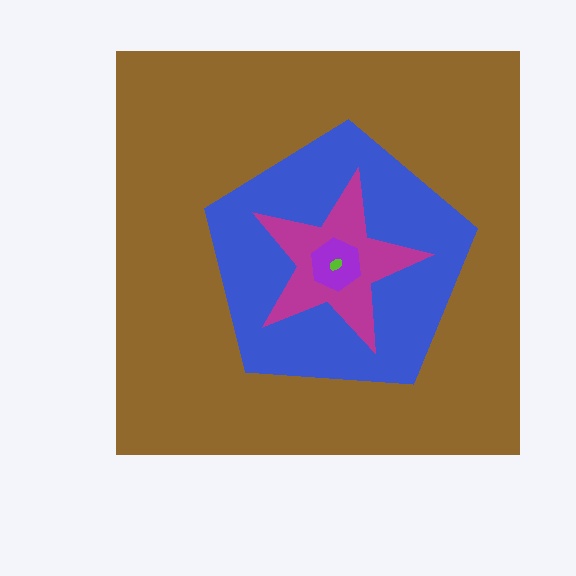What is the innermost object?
The lime ellipse.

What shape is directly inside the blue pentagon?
The magenta star.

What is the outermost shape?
The brown square.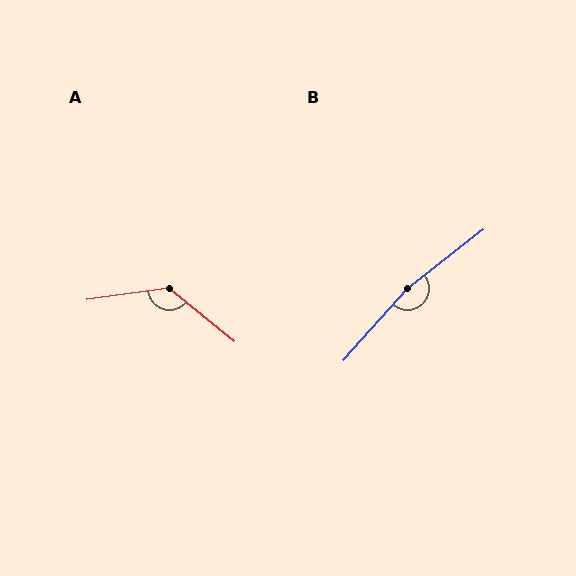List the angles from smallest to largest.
A (133°), B (170°).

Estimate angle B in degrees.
Approximately 170 degrees.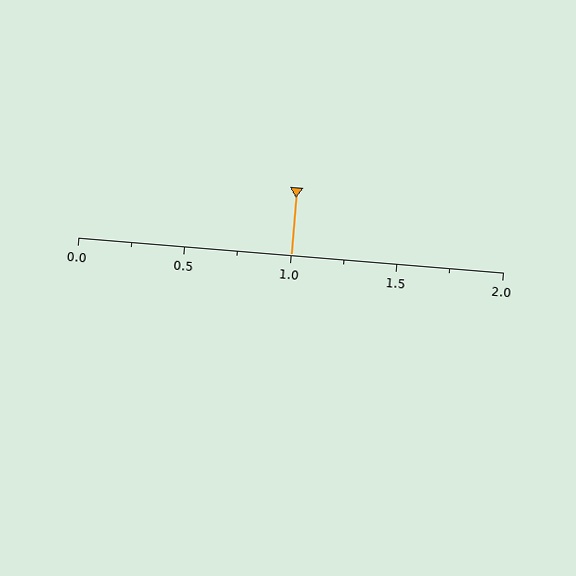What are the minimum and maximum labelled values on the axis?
The axis runs from 0.0 to 2.0.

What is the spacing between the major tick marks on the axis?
The major ticks are spaced 0.5 apart.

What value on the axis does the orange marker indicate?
The marker indicates approximately 1.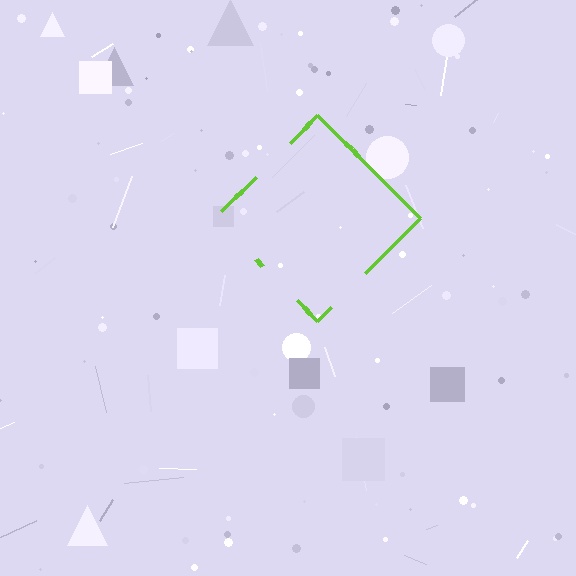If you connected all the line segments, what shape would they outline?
They would outline a diamond.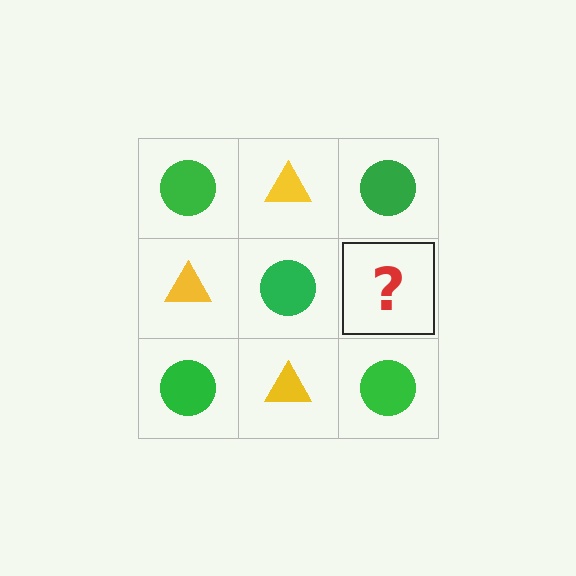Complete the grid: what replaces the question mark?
The question mark should be replaced with a yellow triangle.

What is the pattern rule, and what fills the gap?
The rule is that it alternates green circle and yellow triangle in a checkerboard pattern. The gap should be filled with a yellow triangle.